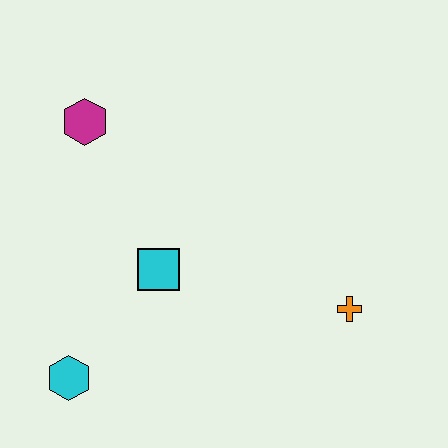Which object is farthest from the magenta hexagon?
The orange cross is farthest from the magenta hexagon.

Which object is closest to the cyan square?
The cyan hexagon is closest to the cyan square.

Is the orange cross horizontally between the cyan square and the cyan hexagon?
No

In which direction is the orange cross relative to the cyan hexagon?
The orange cross is to the right of the cyan hexagon.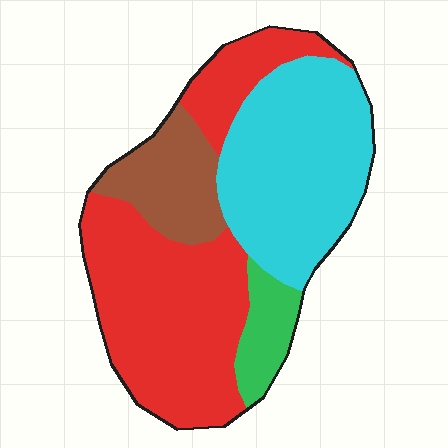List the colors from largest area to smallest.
From largest to smallest: red, cyan, brown, green.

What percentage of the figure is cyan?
Cyan takes up about one third (1/3) of the figure.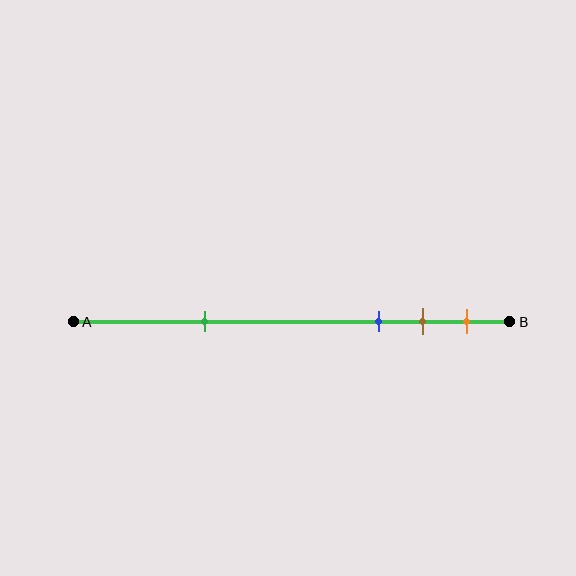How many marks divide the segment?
There are 4 marks dividing the segment.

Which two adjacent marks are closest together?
The brown and orange marks are the closest adjacent pair.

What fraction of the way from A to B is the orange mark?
The orange mark is approximately 90% (0.9) of the way from A to B.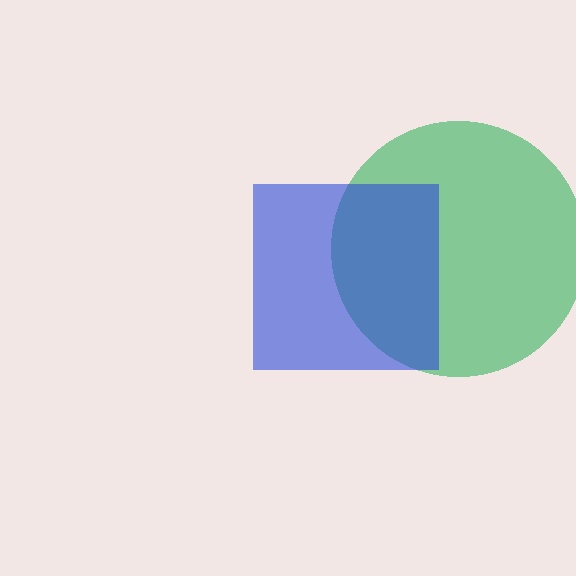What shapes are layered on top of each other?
The layered shapes are: a green circle, a blue square.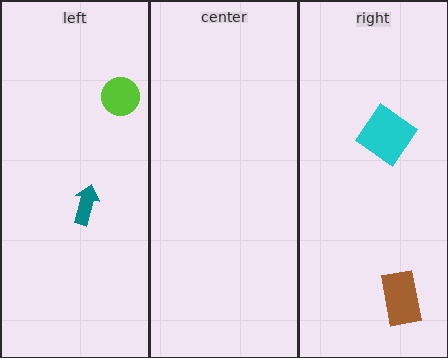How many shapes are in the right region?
2.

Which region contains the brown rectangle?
The right region.